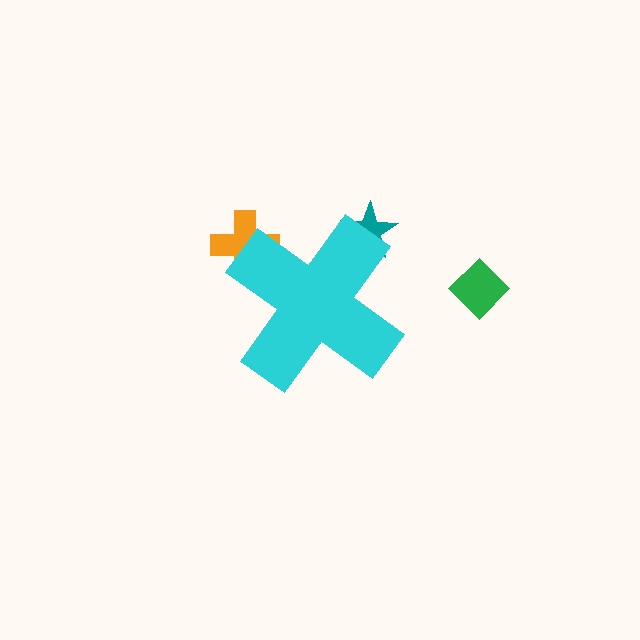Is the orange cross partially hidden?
Yes, the orange cross is partially hidden behind the cyan cross.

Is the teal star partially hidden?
Yes, the teal star is partially hidden behind the cyan cross.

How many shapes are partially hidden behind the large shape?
2 shapes are partially hidden.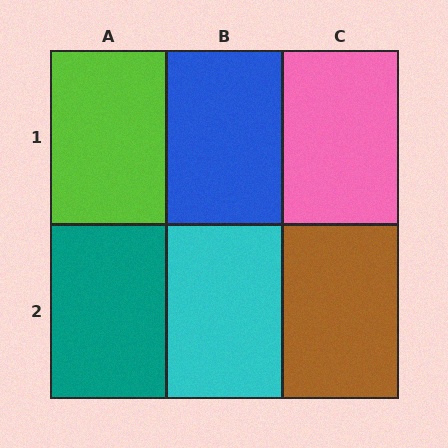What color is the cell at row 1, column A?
Lime.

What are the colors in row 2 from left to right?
Teal, cyan, brown.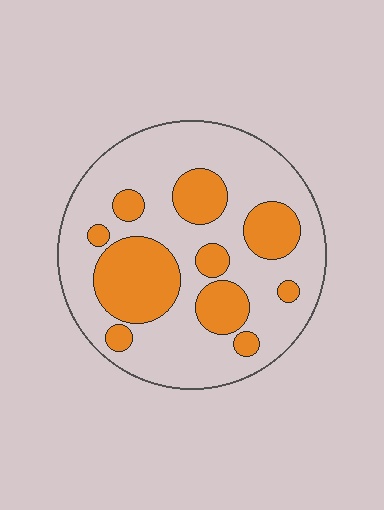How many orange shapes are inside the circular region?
10.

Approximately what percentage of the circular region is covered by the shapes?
Approximately 30%.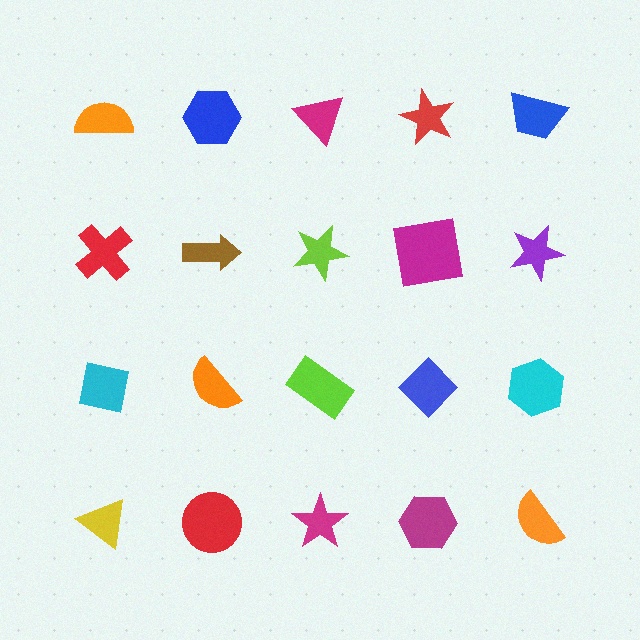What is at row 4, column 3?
A magenta star.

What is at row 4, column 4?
A magenta hexagon.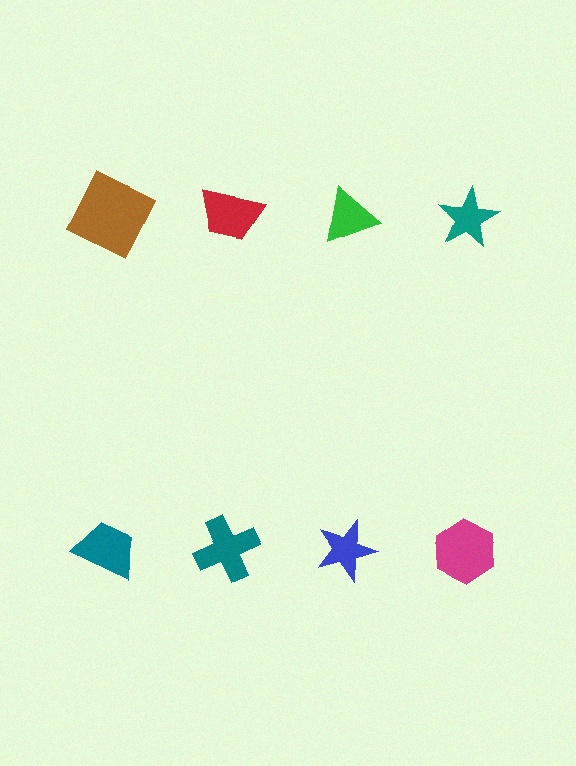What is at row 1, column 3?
A green triangle.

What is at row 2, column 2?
A teal cross.